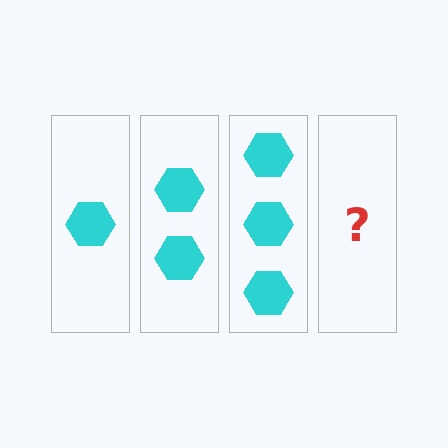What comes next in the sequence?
The next element should be 4 hexagons.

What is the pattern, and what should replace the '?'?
The pattern is that each step adds one more hexagon. The '?' should be 4 hexagons.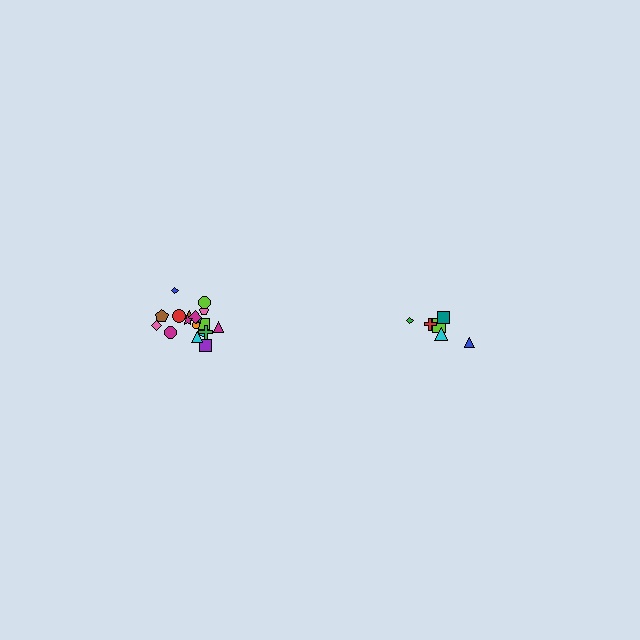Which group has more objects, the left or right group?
The left group.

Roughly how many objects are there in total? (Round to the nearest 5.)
Roughly 25 objects in total.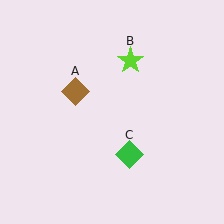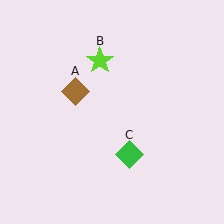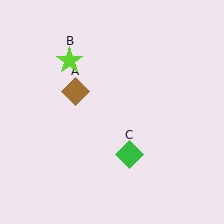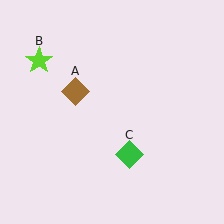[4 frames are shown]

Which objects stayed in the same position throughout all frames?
Brown diamond (object A) and green diamond (object C) remained stationary.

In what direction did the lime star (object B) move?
The lime star (object B) moved left.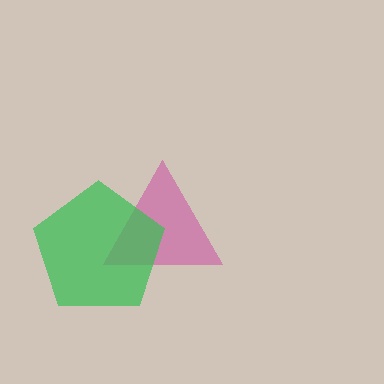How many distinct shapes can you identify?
There are 2 distinct shapes: a magenta triangle, a green pentagon.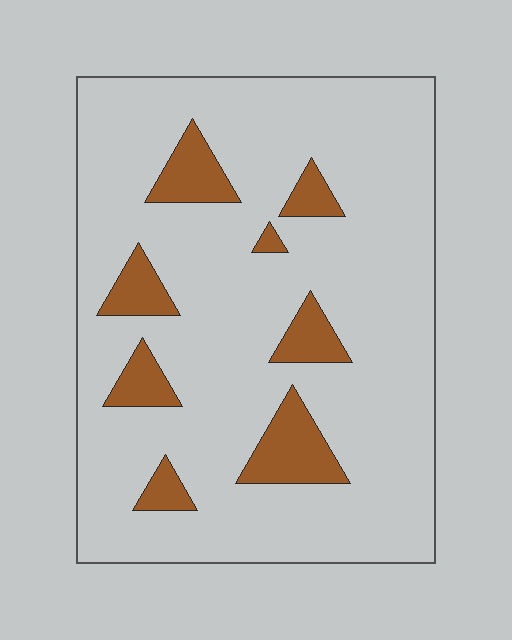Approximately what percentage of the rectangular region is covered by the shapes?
Approximately 15%.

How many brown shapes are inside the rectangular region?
8.